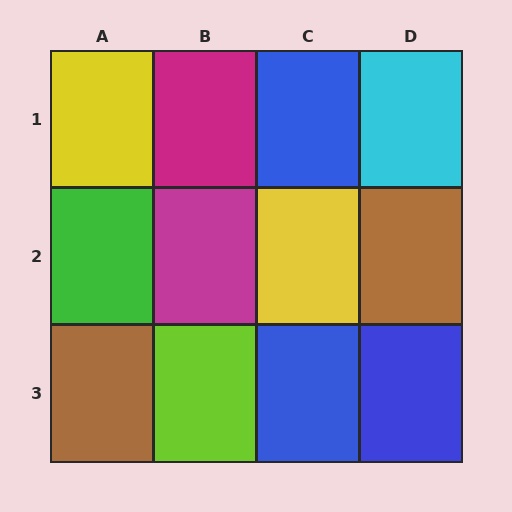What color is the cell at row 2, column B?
Magenta.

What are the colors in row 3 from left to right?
Brown, lime, blue, blue.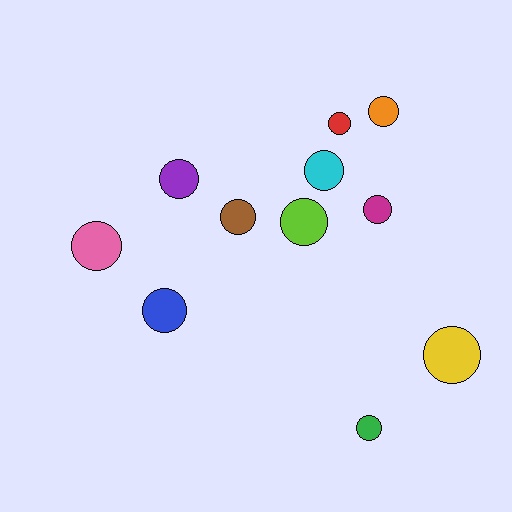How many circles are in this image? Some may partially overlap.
There are 11 circles.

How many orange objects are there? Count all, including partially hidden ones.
There is 1 orange object.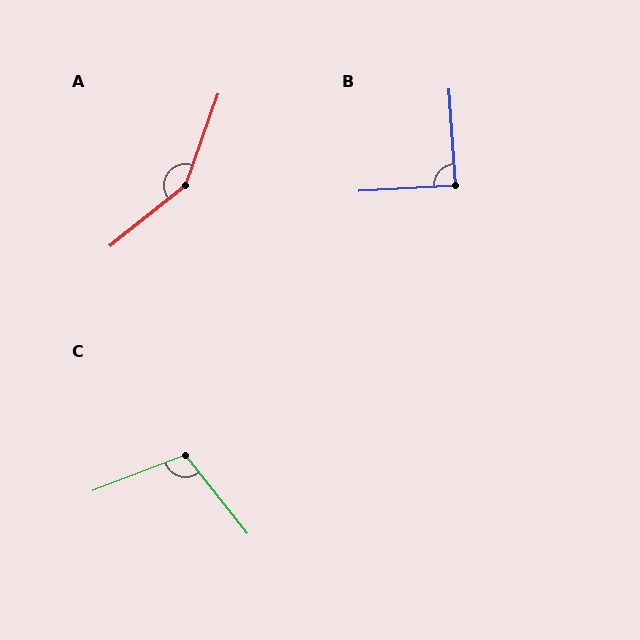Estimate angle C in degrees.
Approximately 107 degrees.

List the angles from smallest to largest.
B (89°), C (107°), A (149°).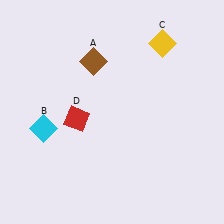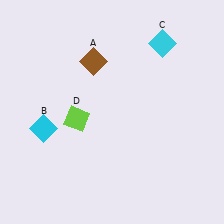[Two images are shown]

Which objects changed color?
C changed from yellow to cyan. D changed from red to lime.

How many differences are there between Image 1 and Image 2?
There are 2 differences between the two images.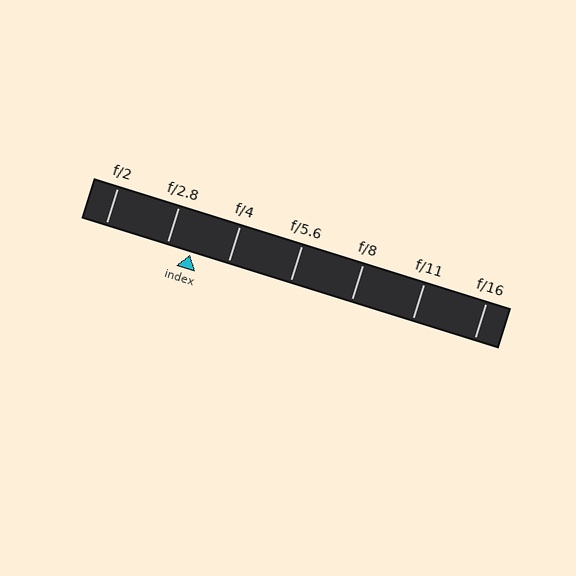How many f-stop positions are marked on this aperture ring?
There are 7 f-stop positions marked.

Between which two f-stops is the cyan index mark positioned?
The index mark is between f/2.8 and f/4.